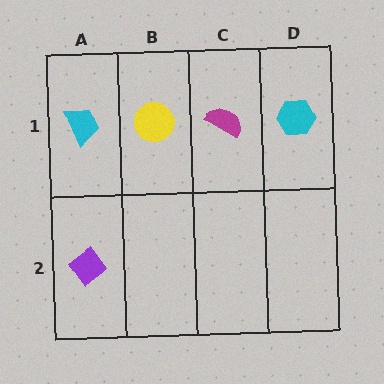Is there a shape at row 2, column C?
No, that cell is empty.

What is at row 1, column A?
A cyan trapezoid.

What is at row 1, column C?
A magenta semicircle.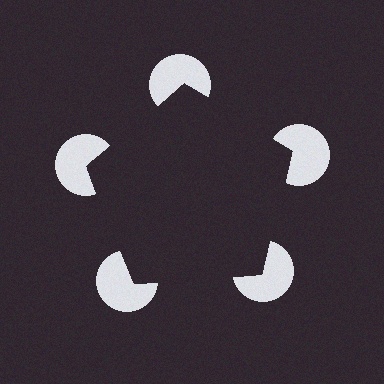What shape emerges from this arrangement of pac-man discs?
An illusory pentagon — its edges are inferred from the aligned wedge cuts in the pac-man discs, not physically drawn.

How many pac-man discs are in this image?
There are 5 — one at each vertex of the illusory pentagon.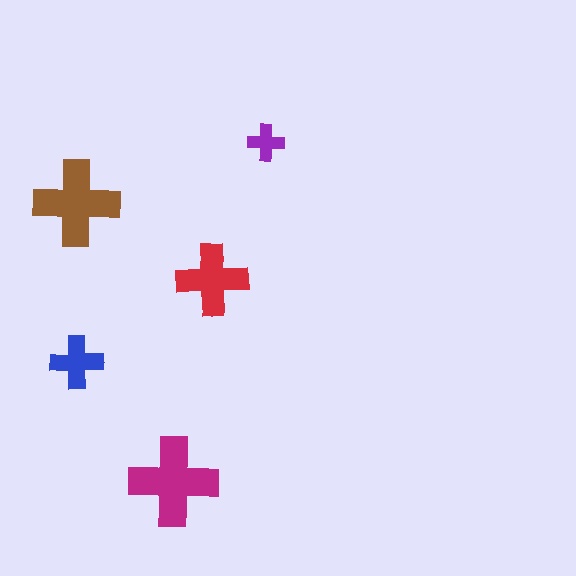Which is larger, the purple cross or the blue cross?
The blue one.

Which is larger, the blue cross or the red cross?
The red one.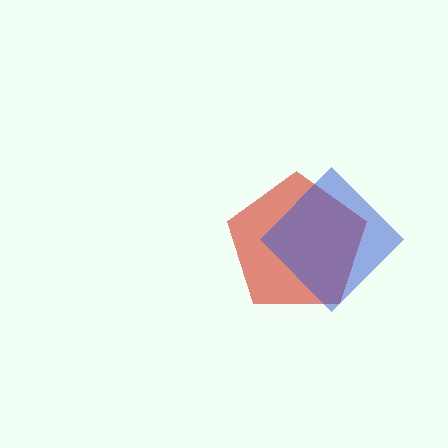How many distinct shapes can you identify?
There are 2 distinct shapes: a red pentagon, a blue diamond.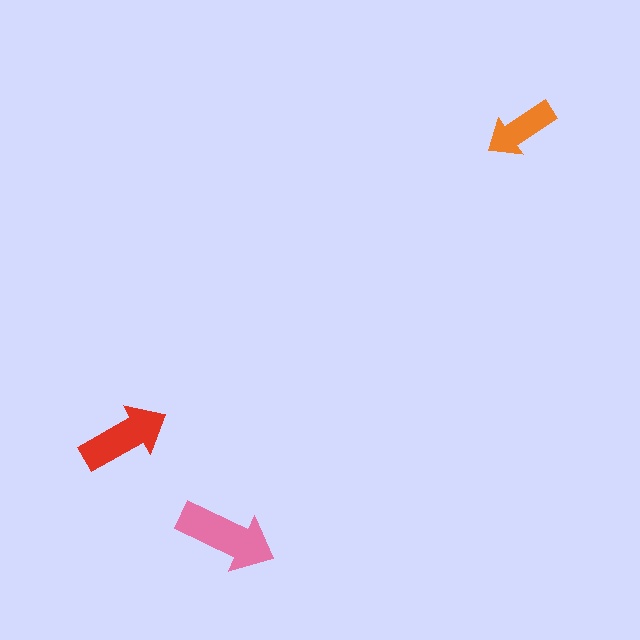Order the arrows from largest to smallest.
the pink one, the red one, the orange one.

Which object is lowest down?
The pink arrow is bottommost.